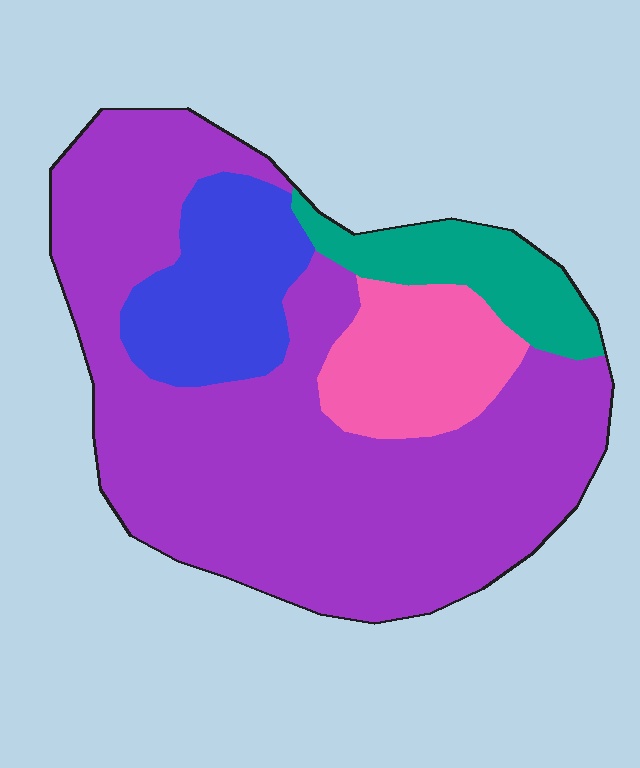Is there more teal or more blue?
Blue.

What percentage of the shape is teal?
Teal takes up less than a sixth of the shape.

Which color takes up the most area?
Purple, at roughly 65%.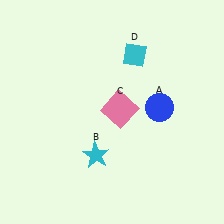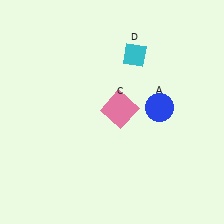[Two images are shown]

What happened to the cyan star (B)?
The cyan star (B) was removed in Image 2. It was in the bottom-left area of Image 1.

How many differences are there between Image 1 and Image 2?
There is 1 difference between the two images.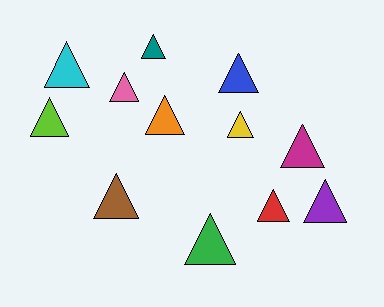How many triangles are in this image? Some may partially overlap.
There are 12 triangles.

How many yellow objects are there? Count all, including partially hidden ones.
There is 1 yellow object.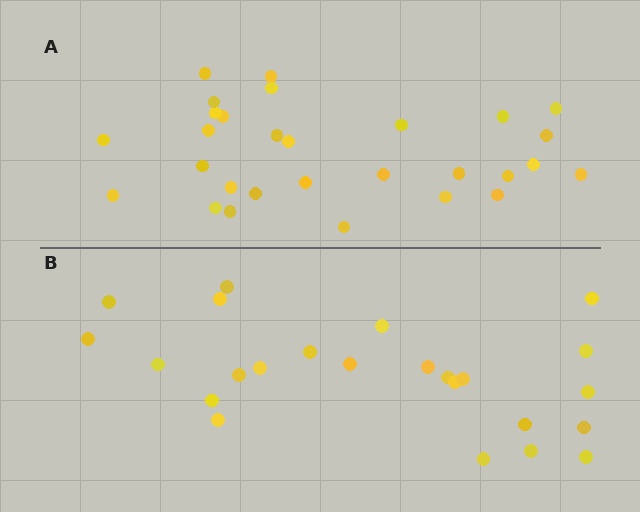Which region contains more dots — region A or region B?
Region A (the top region) has more dots.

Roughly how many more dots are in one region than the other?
Region A has about 5 more dots than region B.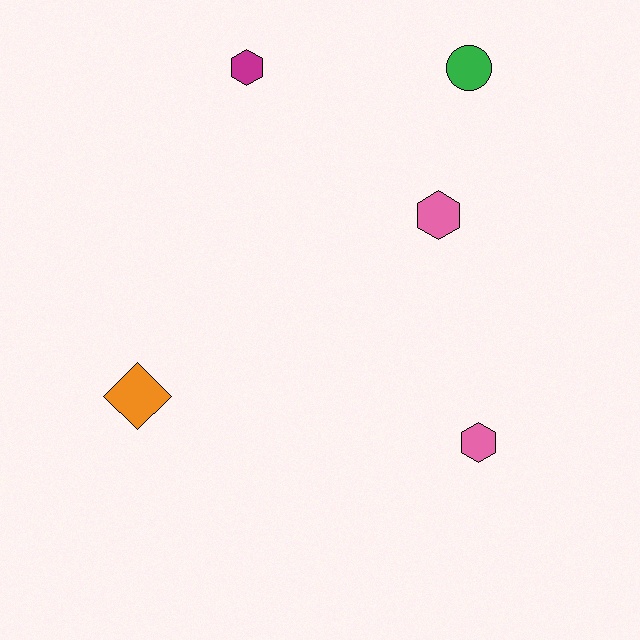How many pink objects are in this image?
There are 2 pink objects.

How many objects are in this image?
There are 5 objects.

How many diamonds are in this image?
There is 1 diamond.